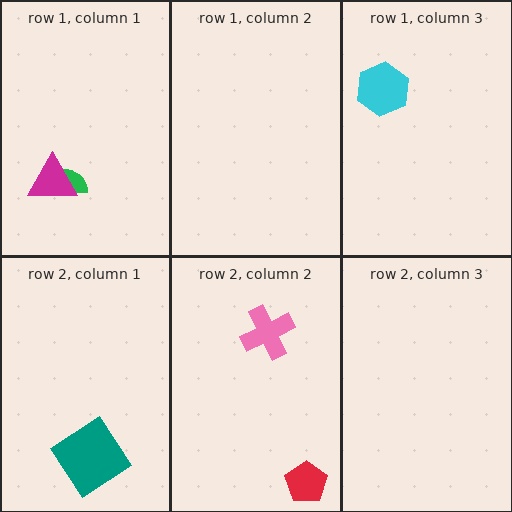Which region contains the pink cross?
The row 2, column 2 region.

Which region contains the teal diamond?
The row 2, column 1 region.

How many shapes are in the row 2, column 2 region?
2.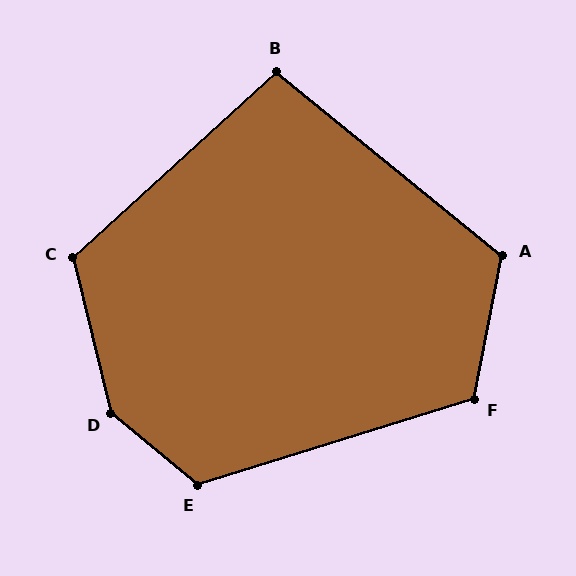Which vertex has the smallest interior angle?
B, at approximately 98 degrees.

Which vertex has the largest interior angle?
D, at approximately 143 degrees.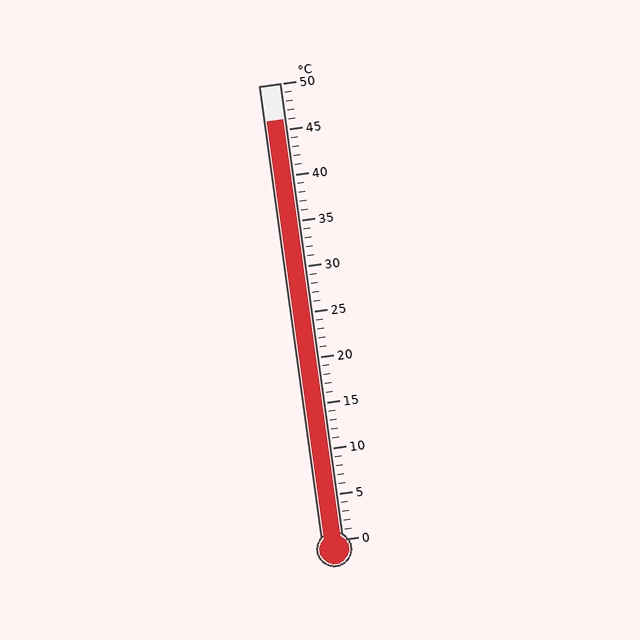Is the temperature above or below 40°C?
The temperature is above 40°C.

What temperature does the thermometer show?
The thermometer shows approximately 46°C.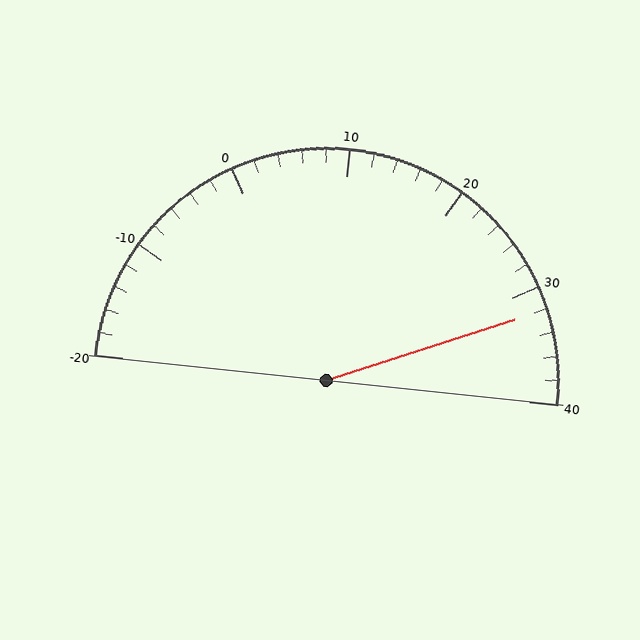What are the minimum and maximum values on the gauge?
The gauge ranges from -20 to 40.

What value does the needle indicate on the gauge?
The needle indicates approximately 32.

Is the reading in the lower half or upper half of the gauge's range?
The reading is in the upper half of the range (-20 to 40).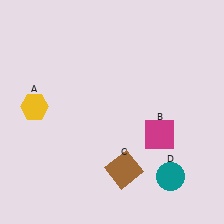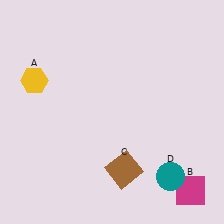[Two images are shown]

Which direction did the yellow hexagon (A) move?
The yellow hexagon (A) moved up.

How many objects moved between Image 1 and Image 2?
2 objects moved between the two images.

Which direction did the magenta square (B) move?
The magenta square (B) moved down.